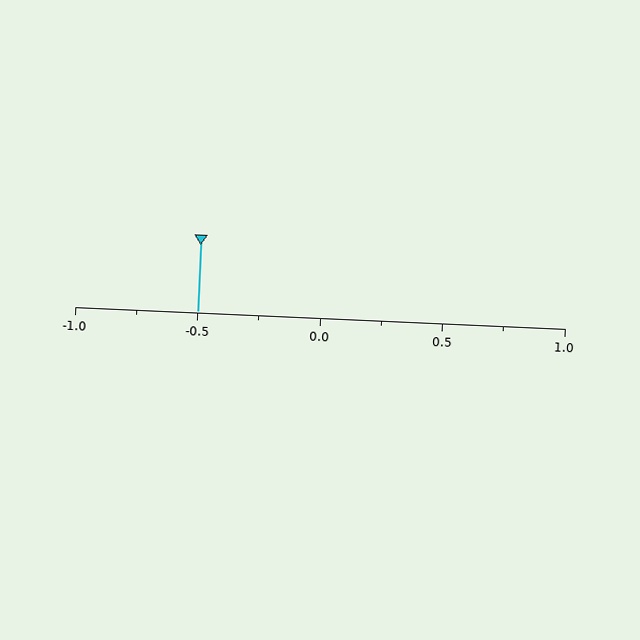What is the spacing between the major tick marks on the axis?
The major ticks are spaced 0.5 apart.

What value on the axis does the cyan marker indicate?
The marker indicates approximately -0.5.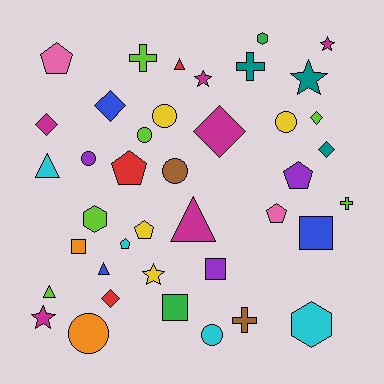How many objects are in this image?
There are 40 objects.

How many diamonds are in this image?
There are 6 diamonds.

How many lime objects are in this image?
There are 6 lime objects.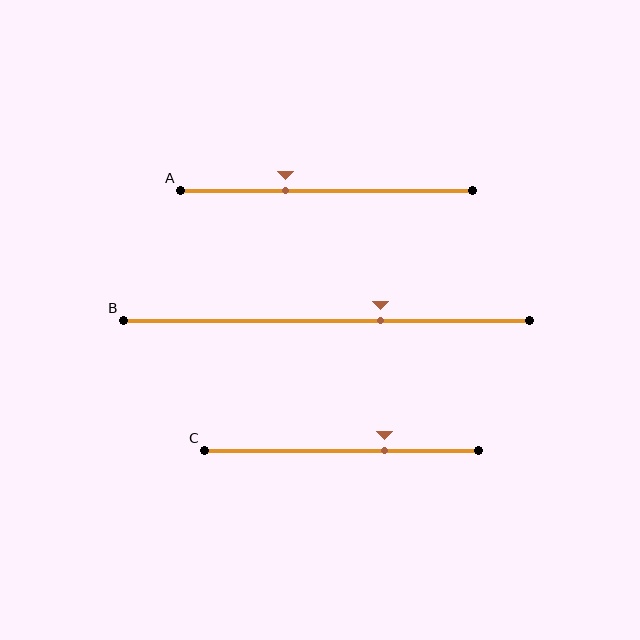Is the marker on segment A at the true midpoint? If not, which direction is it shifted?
No, the marker on segment A is shifted to the left by about 14% of the segment length.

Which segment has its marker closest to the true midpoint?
Segment B has its marker closest to the true midpoint.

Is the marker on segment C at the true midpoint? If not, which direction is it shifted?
No, the marker on segment C is shifted to the right by about 16% of the segment length.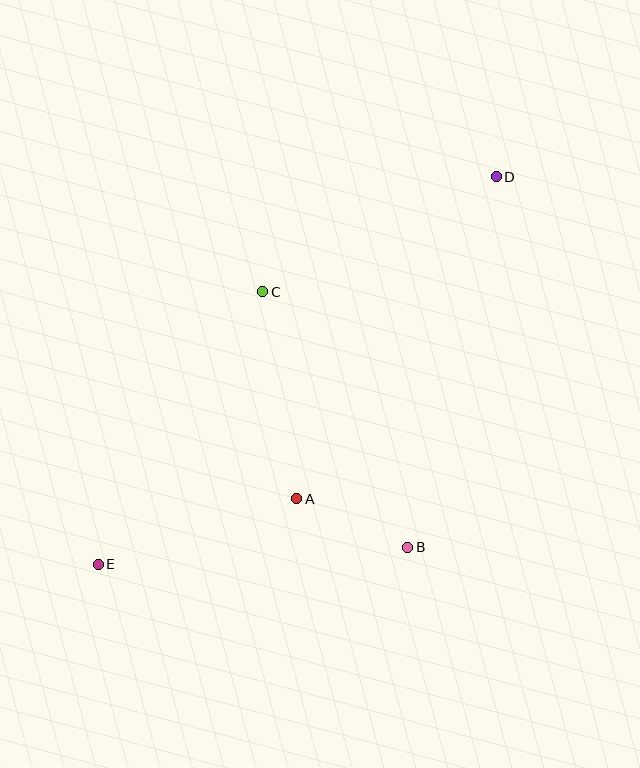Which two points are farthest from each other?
Points D and E are farthest from each other.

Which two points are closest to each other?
Points A and B are closest to each other.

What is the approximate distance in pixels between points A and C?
The distance between A and C is approximately 210 pixels.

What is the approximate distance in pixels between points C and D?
The distance between C and D is approximately 260 pixels.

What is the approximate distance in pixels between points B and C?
The distance between B and C is approximately 294 pixels.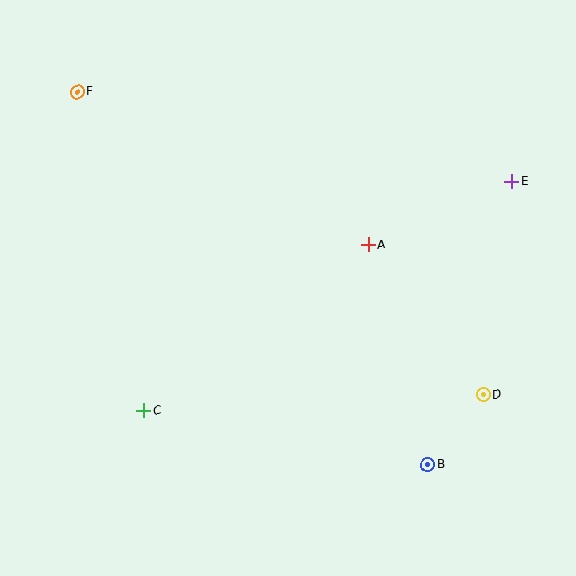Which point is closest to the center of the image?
Point A at (368, 244) is closest to the center.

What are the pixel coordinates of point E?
Point E is at (512, 181).